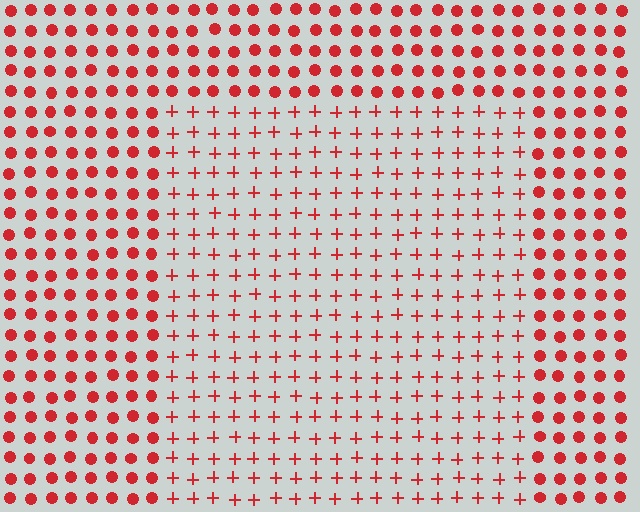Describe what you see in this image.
The image is filled with small red elements arranged in a uniform grid. A rectangle-shaped region contains plus signs, while the surrounding area contains circles. The boundary is defined purely by the change in element shape.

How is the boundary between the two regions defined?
The boundary is defined by a change in element shape: plus signs inside vs. circles outside. All elements share the same color and spacing.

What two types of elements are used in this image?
The image uses plus signs inside the rectangle region and circles outside it.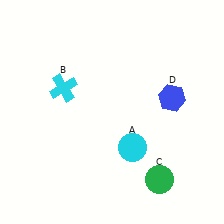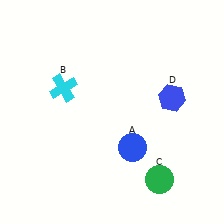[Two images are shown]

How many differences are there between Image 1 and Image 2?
There is 1 difference between the two images.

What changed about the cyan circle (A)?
In Image 1, A is cyan. In Image 2, it changed to blue.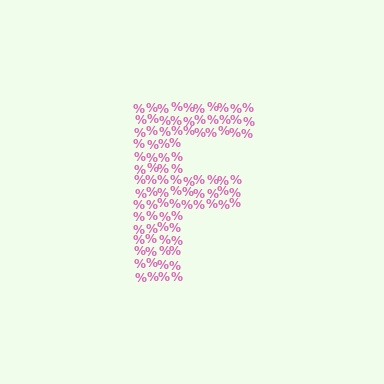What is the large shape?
The large shape is the letter F.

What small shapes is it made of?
It is made of small percent signs.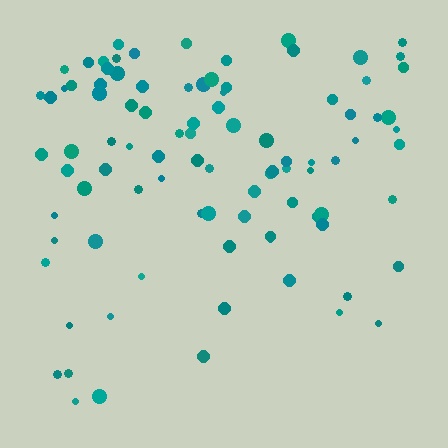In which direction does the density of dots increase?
From bottom to top, with the top side densest.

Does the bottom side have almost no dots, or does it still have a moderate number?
Still a moderate number, just noticeably fewer than the top.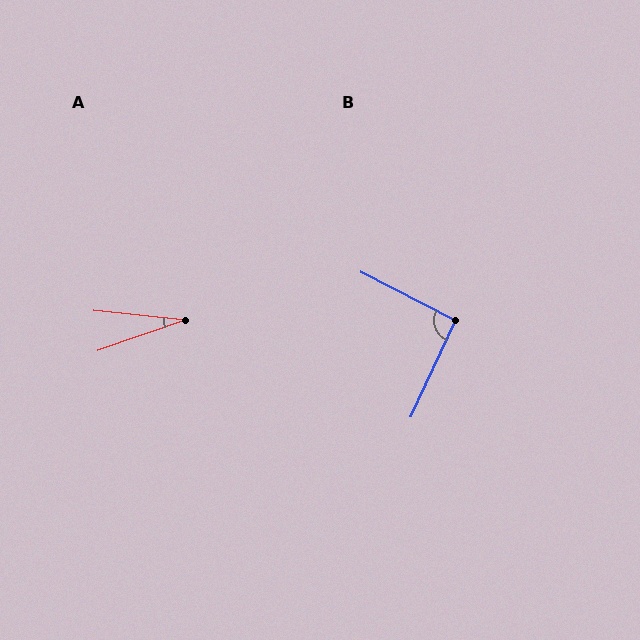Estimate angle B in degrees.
Approximately 92 degrees.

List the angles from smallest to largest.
A (25°), B (92°).